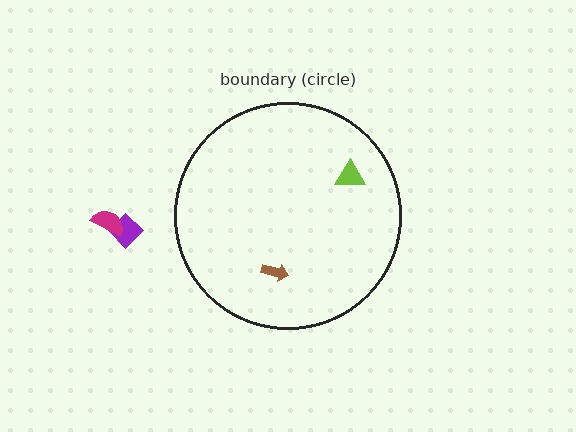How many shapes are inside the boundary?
2 inside, 2 outside.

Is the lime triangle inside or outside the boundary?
Inside.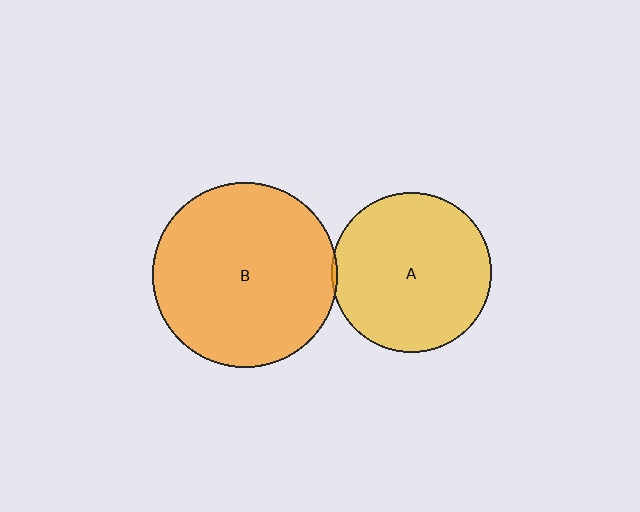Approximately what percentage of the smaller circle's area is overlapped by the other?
Approximately 5%.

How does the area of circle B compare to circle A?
Approximately 1.3 times.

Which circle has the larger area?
Circle B (orange).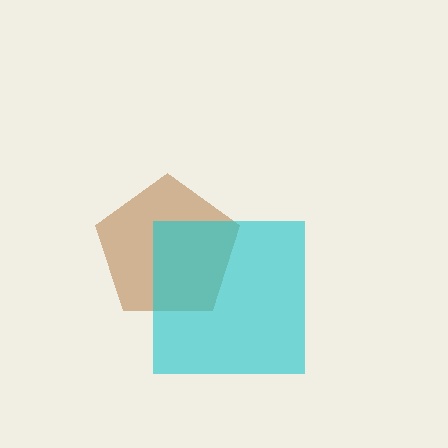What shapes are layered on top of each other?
The layered shapes are: a brown pentagon, a cyan square.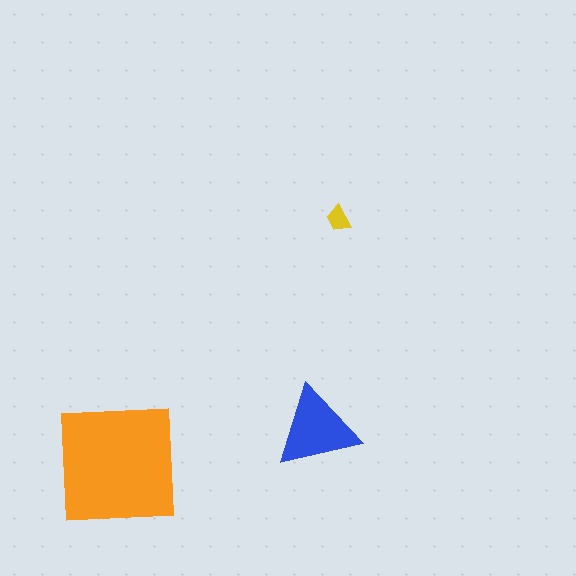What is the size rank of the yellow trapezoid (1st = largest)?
3rd.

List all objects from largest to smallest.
The orange square, the blue triangle, the yellow trapezoid.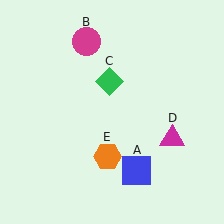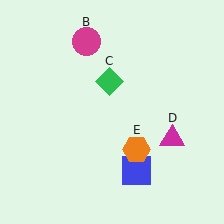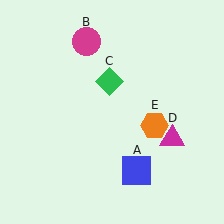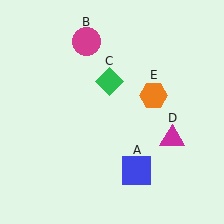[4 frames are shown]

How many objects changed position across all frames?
1 object changed position: orange hexagon (object E).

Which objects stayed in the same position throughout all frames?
Blue square (object A) and magenta circle (object B) and green diamond (object C) and magenta triangle (object D) remained stationary.